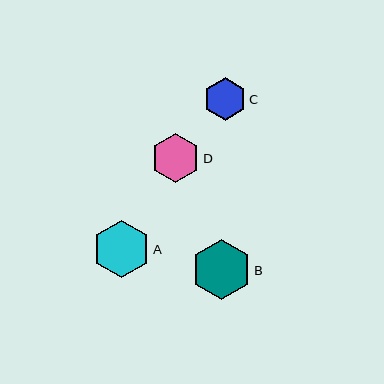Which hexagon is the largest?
Hexagon B is the largest with a size of approximately 60 pixels.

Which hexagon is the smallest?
Hexagon C is the smallest with a size of approximately 42 pixels.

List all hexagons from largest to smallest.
From largest to smallest: B, A, D, C.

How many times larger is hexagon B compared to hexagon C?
Hexagon B is approximately 1.4 times the size of hexagon C.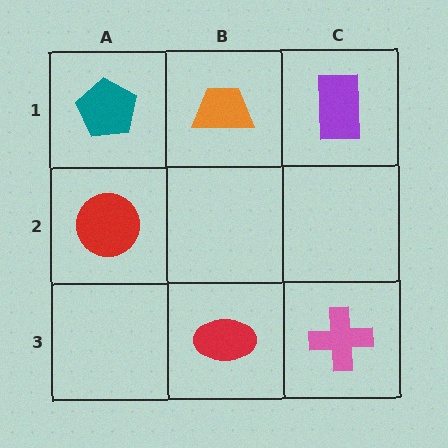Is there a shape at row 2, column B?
No, that cell is empty.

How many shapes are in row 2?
1 shape.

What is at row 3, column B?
A red ellipse.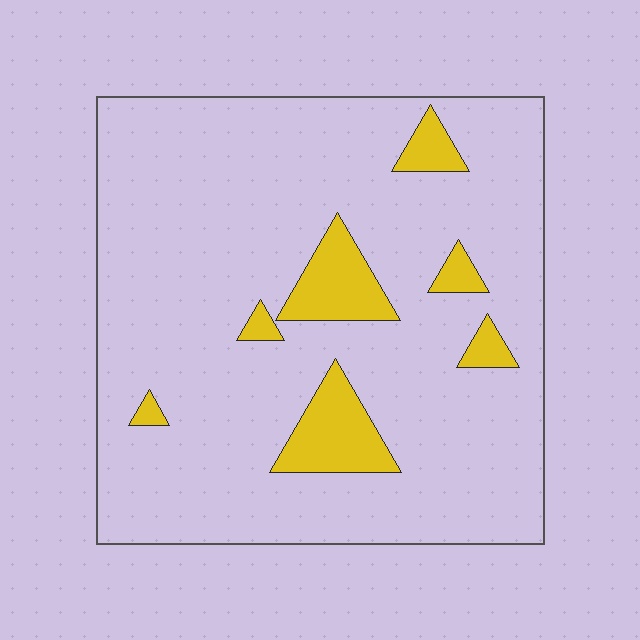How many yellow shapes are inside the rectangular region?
7.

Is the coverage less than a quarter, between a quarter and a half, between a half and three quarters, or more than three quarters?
Less than a quarter.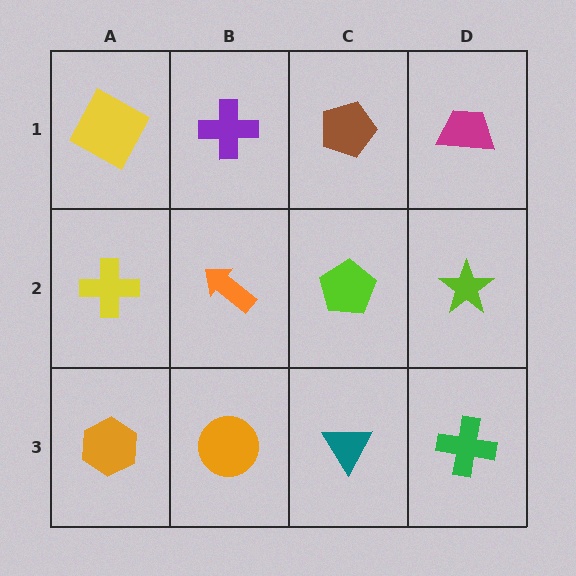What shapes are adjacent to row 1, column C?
A lime pentagon (row 2, column C), a purple cross (row 1, column B), a magenta trapezoid (row 1, column D).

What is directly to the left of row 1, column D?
A brown pentagon.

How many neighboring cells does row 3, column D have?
2.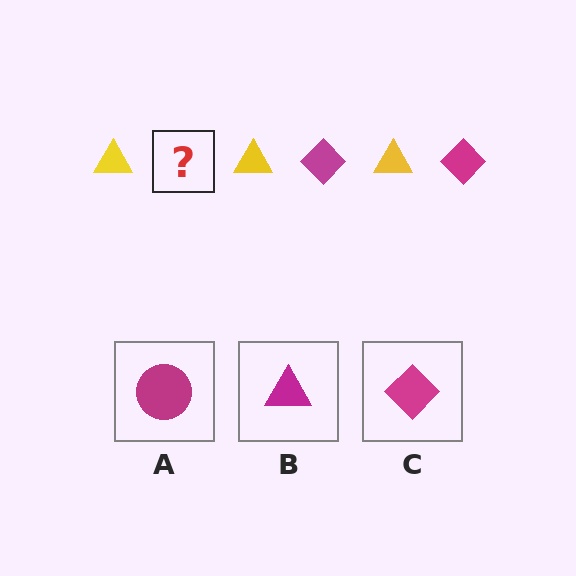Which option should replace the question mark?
Option C.